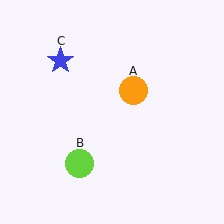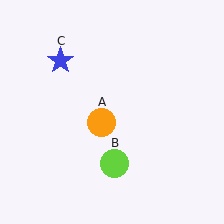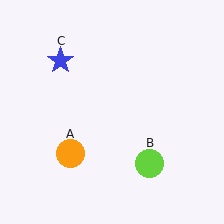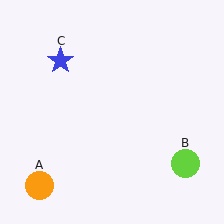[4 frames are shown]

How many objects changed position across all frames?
2 objects changed position: orange circle (object A), lime circle (object B).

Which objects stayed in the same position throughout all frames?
Blue star (object C) remained stationary.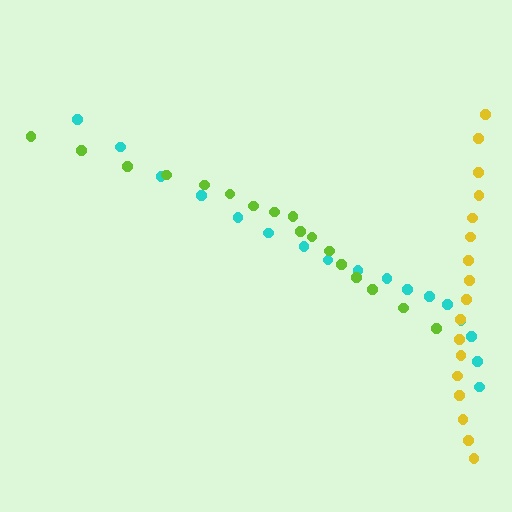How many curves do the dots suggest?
There are 3 distinct paths.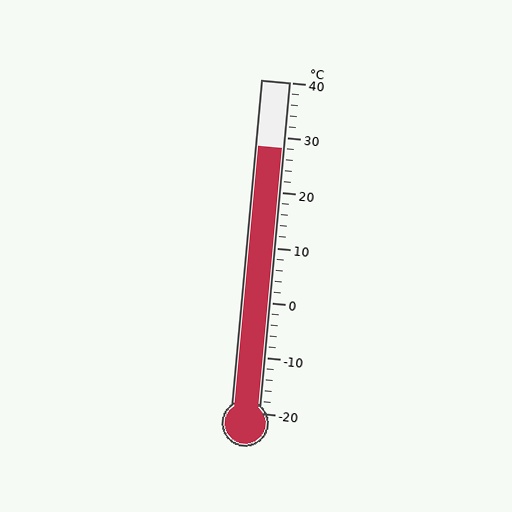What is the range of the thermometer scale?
The thermometer scale ranges from -20°C to 40°C.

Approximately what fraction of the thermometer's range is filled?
The thermometer is filled to approximately 80% of its range.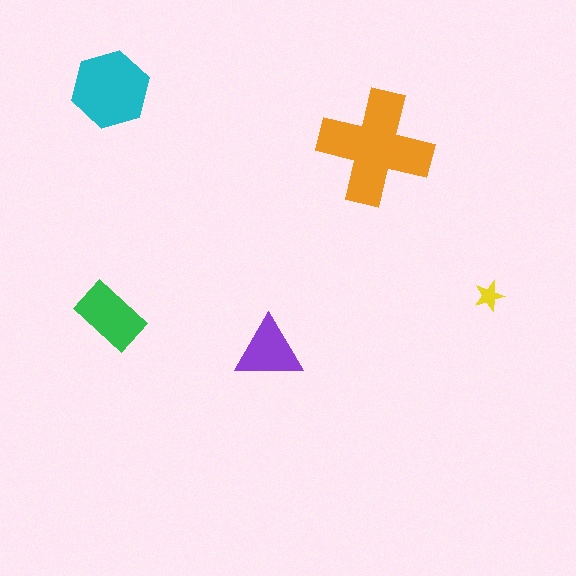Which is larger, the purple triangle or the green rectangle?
The green rectangle.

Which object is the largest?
The orange cross.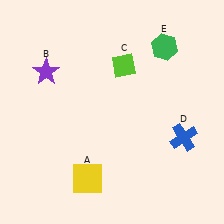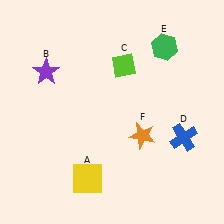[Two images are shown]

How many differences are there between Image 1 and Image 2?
There is 1 difference between the two images.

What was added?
An orange star (F) was added in Image 2.